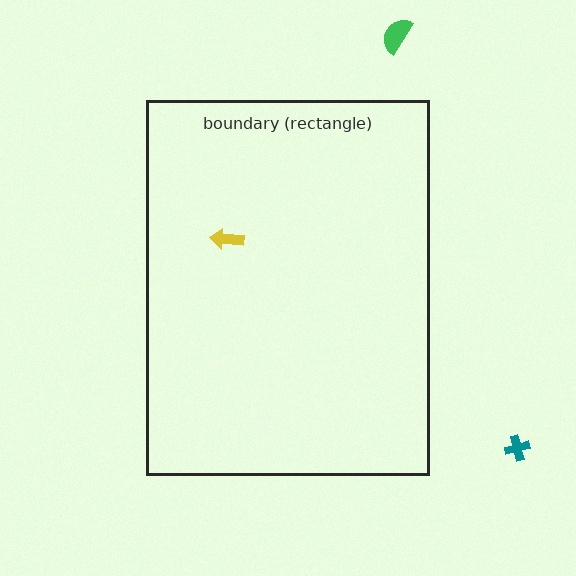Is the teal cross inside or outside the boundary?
Outside.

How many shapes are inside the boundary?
1 inside, 2 outside.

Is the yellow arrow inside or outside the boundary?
Inside.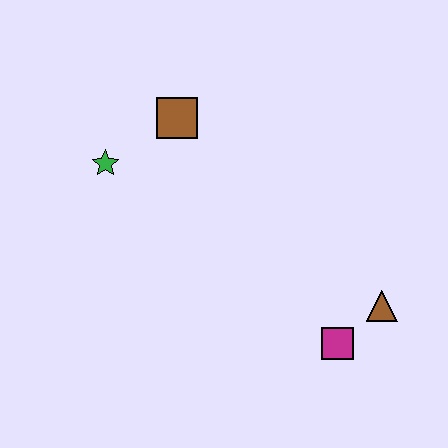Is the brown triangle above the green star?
No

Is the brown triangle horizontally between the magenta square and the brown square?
No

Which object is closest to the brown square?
The green star is closest to the brown square.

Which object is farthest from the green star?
The brown triangle is farthest from the green star.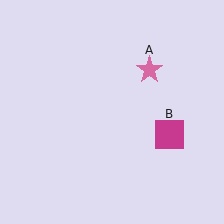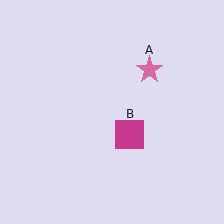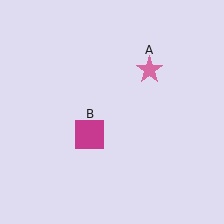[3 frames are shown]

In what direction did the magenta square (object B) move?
The magenta square (object B) moved left.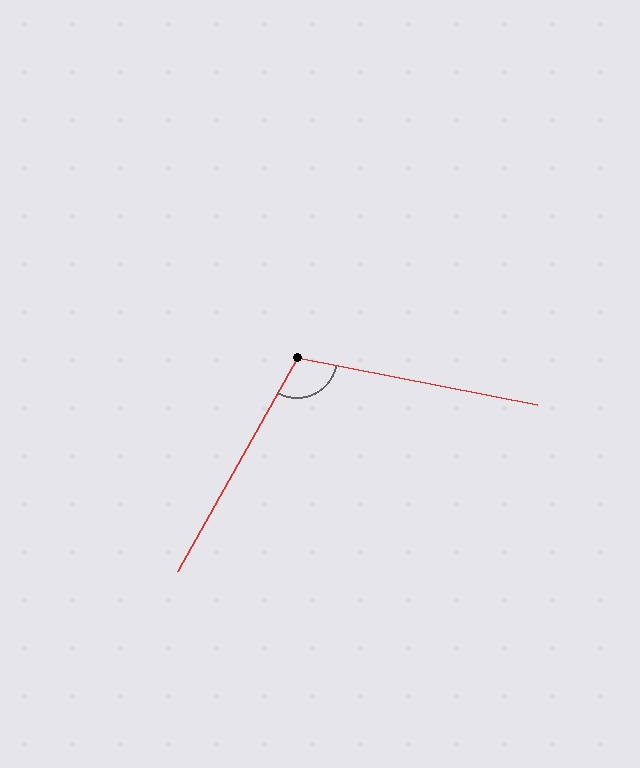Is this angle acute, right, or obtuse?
It is obtuse.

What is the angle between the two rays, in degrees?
Approximately 108 degrees.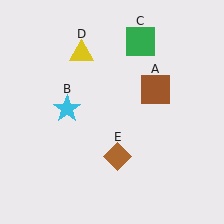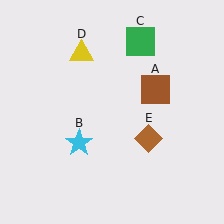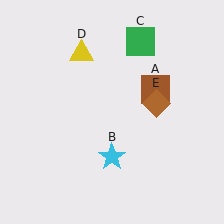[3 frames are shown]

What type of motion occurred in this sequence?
The cyan star (object B), brown diamond (object E) rotated counterclockwise around the center of the scene.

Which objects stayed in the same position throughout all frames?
Brown square (object A) and green square (object C) and yellow triangle (object D) remained stationary.